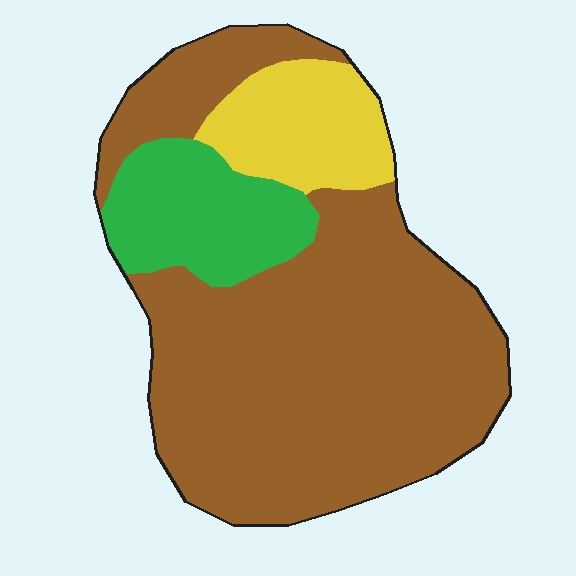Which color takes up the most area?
Brown, at roughly 70%.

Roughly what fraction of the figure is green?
Green takes up about one sixth (1/6) of the figure.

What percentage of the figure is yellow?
Yellow takes up about one eighth (1/8) of the figure.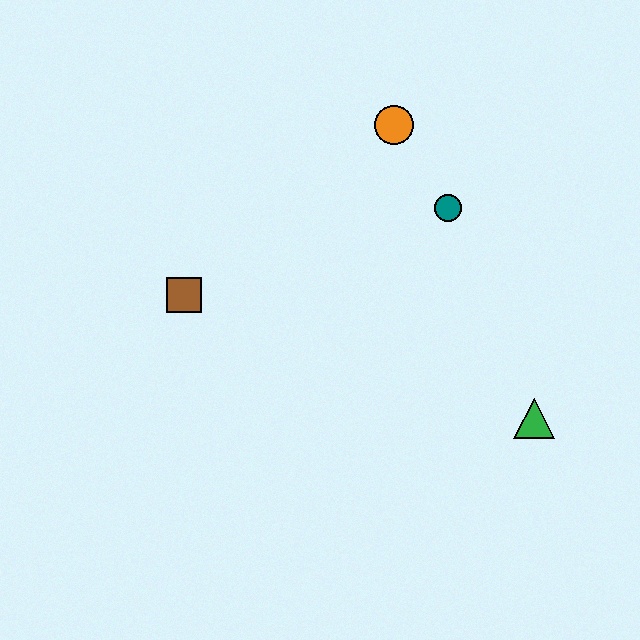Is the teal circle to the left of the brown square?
No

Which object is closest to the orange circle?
The teal circle is closest to the orange circle.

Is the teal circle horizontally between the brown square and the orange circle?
No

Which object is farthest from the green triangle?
The brown square is farthest from the green triangle.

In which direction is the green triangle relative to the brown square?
The green triangle is to the right of the brown square.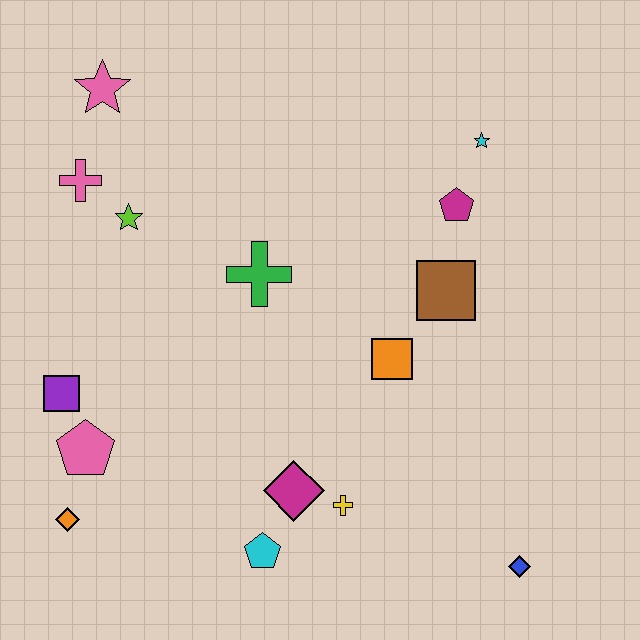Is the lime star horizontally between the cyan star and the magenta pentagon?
No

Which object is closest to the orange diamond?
The pink pentagon is closest to the orange diamond.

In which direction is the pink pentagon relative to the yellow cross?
The pink pentagon is to the left of the yellow cross.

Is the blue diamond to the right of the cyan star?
Yes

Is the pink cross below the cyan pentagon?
No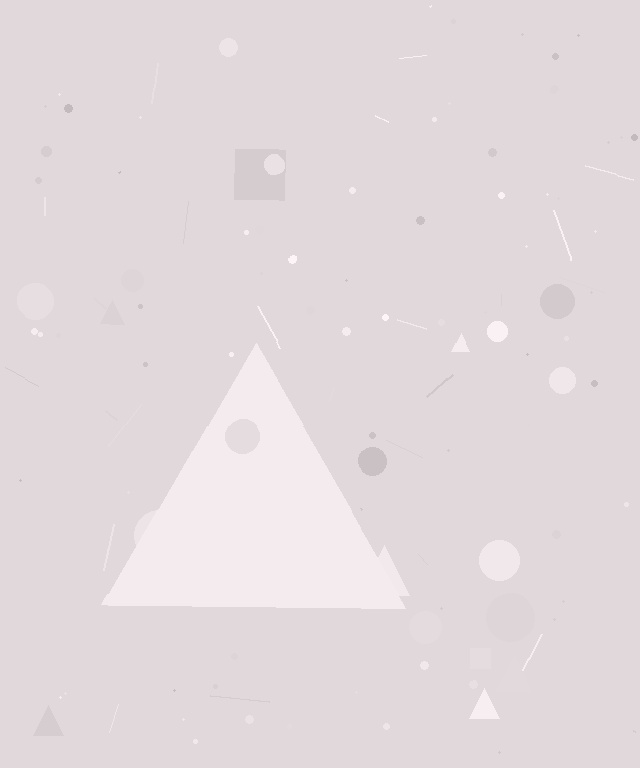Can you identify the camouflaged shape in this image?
The camouflaged shape is a triangle.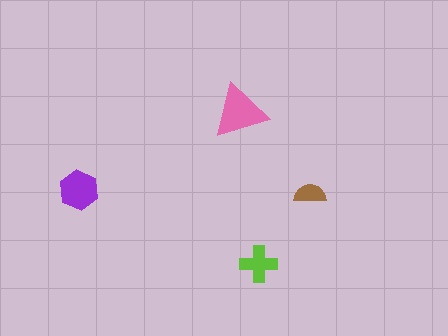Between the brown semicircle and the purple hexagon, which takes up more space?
The purple hexagon.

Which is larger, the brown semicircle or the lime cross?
The lime cross.